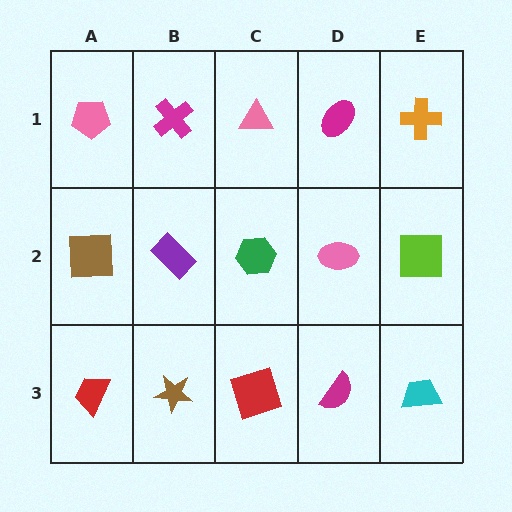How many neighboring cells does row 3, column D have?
3.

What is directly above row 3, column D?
A pink ellipse.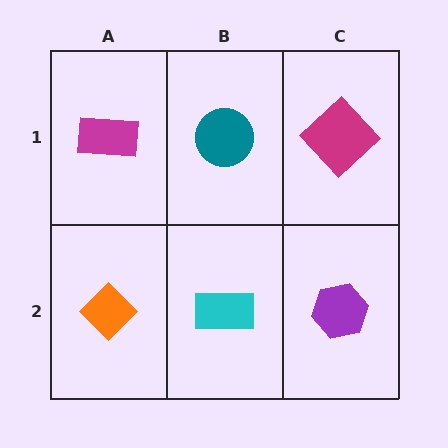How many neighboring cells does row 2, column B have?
3.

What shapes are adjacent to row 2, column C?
A magenta diamond (row 1, column C), a cyan rectangle (row 2, column B).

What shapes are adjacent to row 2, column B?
A teal circle (row 1, column B), an orange diamond (row 2, column A), a purple hexagon (row 2, column C).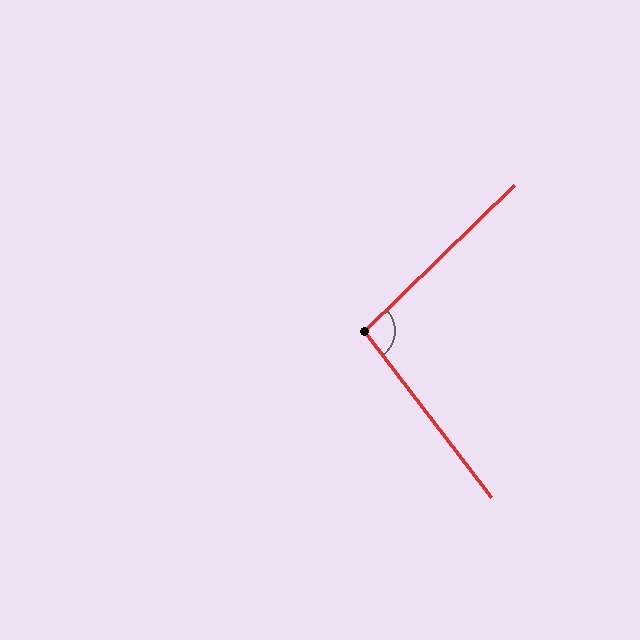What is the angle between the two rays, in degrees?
Approximately 97 degrees.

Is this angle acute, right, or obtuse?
It is obtuse.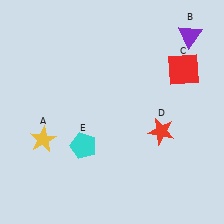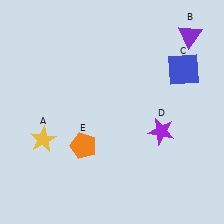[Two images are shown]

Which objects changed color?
C changed from red to blue. D changed from red to purple. E changed from cyan to orange.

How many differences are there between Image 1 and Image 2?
There are 3 differences between the two images.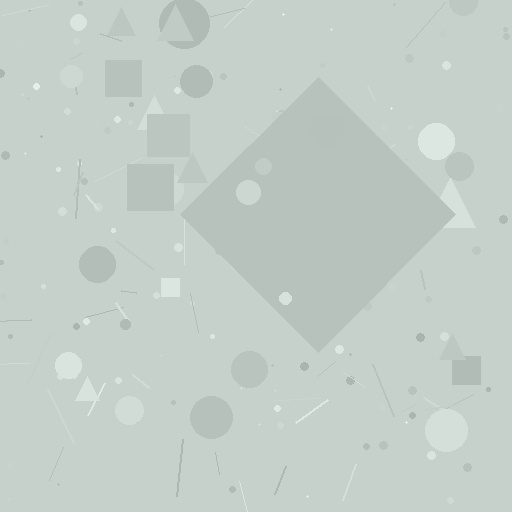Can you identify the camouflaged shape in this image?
The camouflaged shape is a diamond.